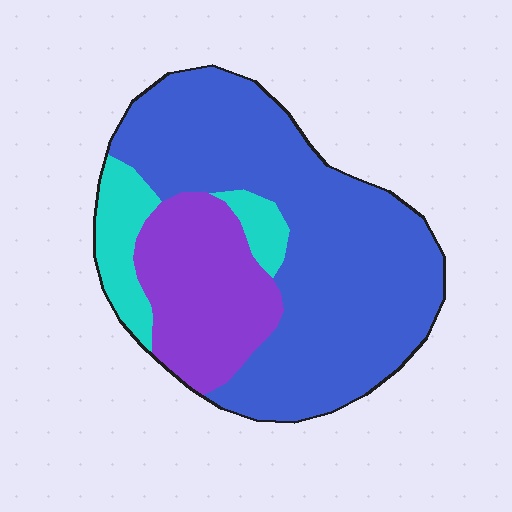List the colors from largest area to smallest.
From largest to smallest: blue, purple, cyan.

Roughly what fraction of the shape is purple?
Purple takes up about one quarter (1/4) of the shape.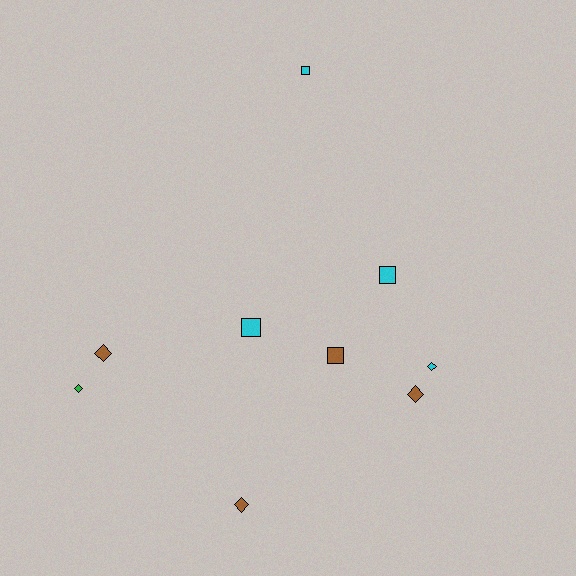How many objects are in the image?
There are 9 objects.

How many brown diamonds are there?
There are 3 brown diamonds.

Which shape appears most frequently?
Diamond, with 5 objects.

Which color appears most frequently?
Brown, with 4 objects.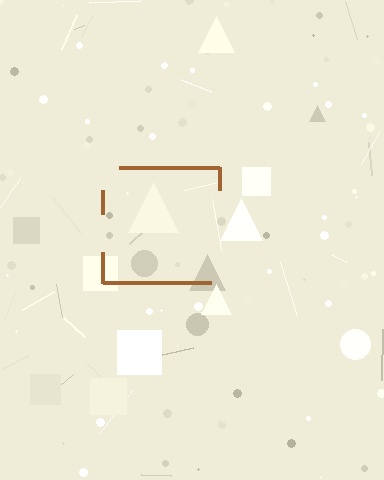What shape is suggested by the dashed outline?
The dashed outline suggests a square.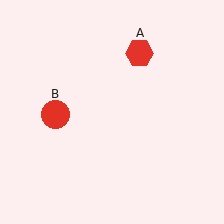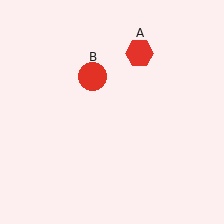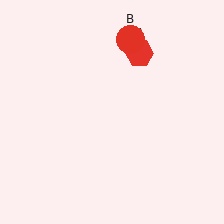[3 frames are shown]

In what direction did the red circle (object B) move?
The red circle (object B) moved up and to the right.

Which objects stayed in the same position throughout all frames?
Red hexagon (object A) remained stationary.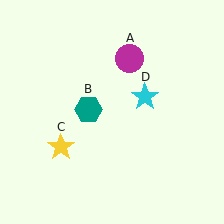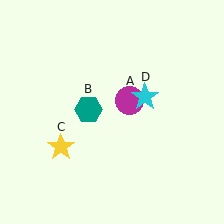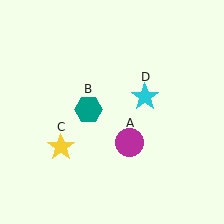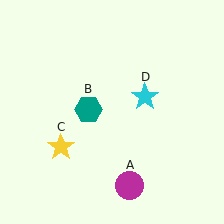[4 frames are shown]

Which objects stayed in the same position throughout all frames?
Teal hexagon (object B) and yellow star (object C) and cyan star (object D) remained stationary.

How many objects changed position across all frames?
1 object changed position: magenta circle (object A).